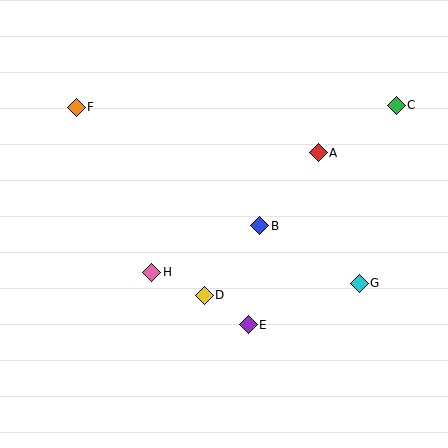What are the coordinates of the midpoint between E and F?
The midpoint between E and F is at (162, 216).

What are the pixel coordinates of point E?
Point E is at (248, 325).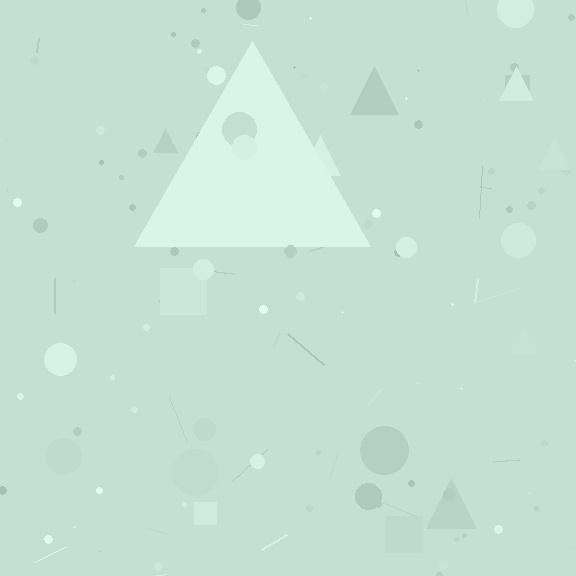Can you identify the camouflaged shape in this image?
The camouflaged shape is a triangle.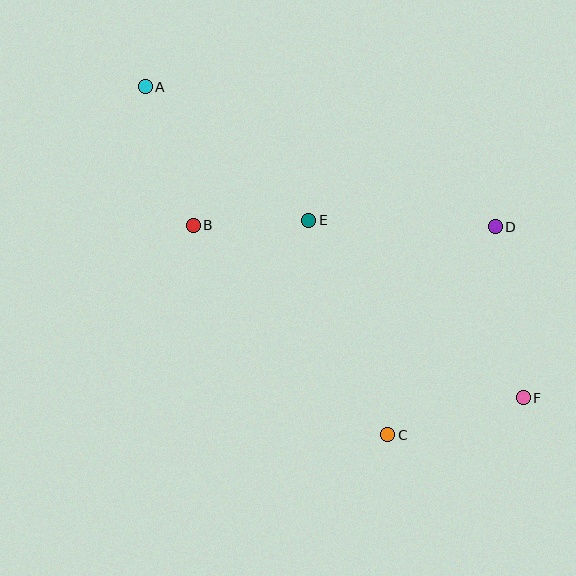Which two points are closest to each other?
Points B and E are closest to each other.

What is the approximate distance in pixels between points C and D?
The distance between C and D is approximately 234 pixels.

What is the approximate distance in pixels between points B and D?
The distance between B and D is approximately 302 pixels.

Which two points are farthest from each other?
Points A and F are farthest from each other.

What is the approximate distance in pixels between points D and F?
The distance between D and F is approximately 173 pixels.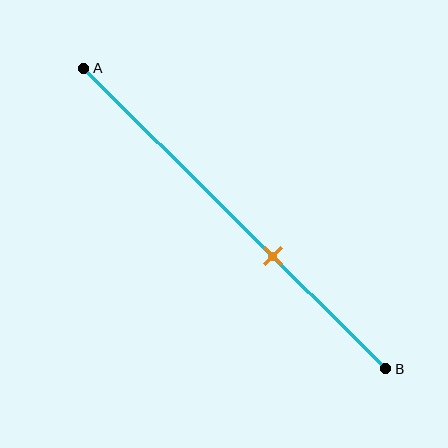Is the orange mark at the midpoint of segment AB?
No, the mark is at about 65% from A, not at the 50% midpoint.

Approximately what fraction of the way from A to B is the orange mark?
The orange mark is approximately 65% of the way from A to B.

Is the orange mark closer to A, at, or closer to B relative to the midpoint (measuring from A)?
The orange mark is closer to point B than the midpoint of segment AB.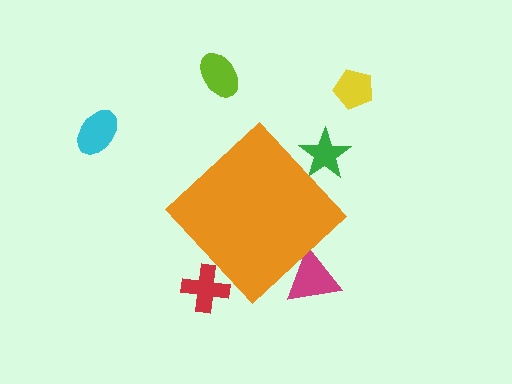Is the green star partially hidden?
Yes, the green star is partially hidden behind the orange diamond.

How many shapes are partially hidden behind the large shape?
3 shapes are partially hidden.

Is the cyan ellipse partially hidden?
No, the cyan ellipse is fully visible.